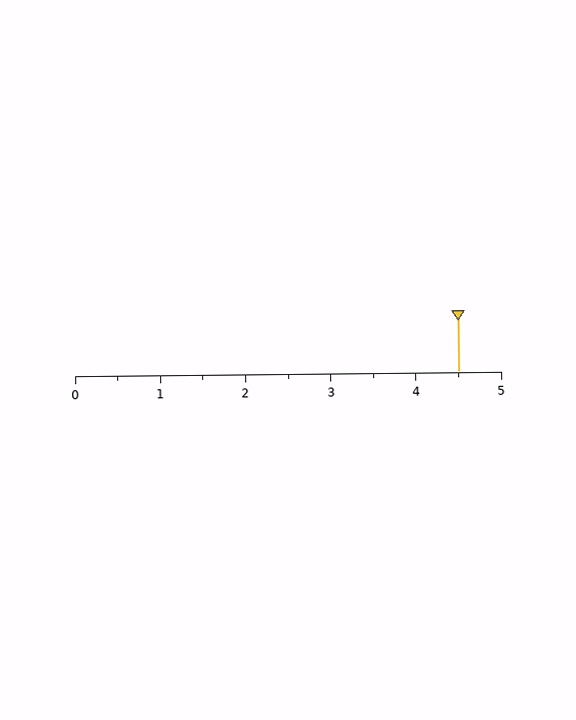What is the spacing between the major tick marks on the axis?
The major ticks are spaced 1 apart.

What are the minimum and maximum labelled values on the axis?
The axis runs from 0 to 5.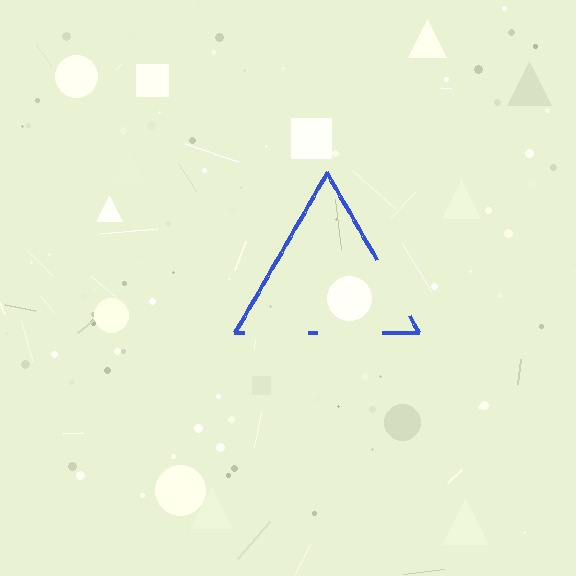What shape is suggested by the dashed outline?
The dashed outline suggests a triangle.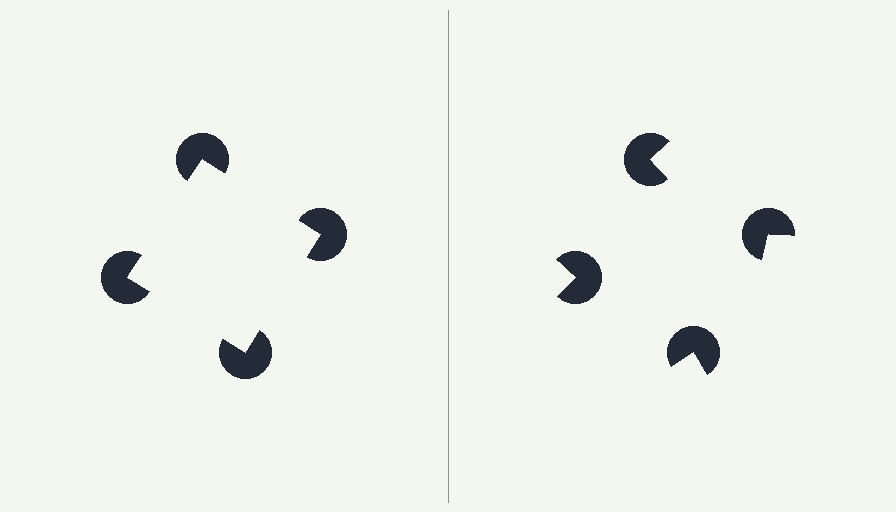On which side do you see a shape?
An illusory square appears on the left side. On the right side the wedge cuts are rotated, so no coherent shape forms.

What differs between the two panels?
The pac-man discs are positioned identically on both sides; only the wedge orientations differ. On the left they align to a square; on the right they are misaligned.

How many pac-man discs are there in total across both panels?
8 — 4 on each side.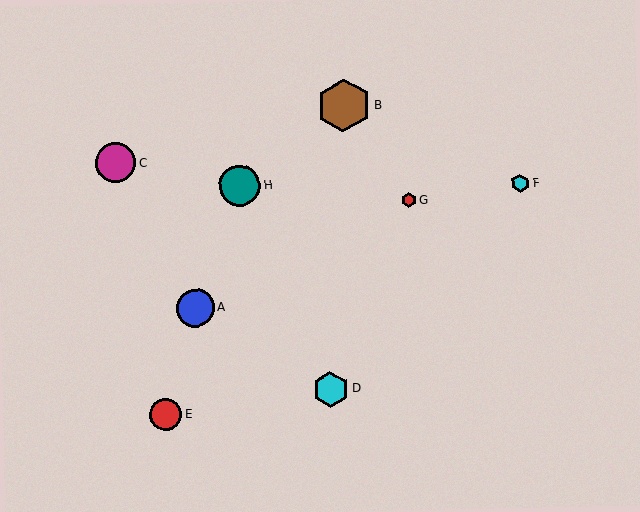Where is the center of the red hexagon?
The center of the red hexagon is at (408, 200).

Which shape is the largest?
The brown hexagon (labeled B) is the largest.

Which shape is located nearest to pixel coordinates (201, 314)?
The blue circle (labeled A) at (196, 308) is nearest to that location.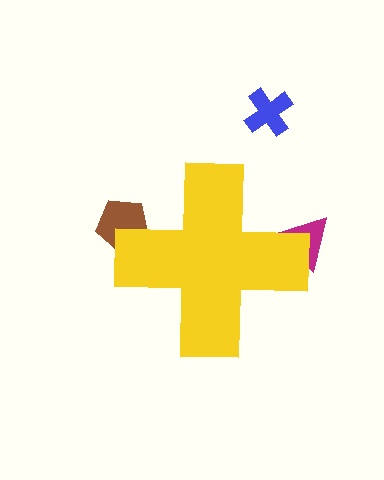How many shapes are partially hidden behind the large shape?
2 shapes are partially hidden.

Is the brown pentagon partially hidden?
Yes, the brown pentagon is partially hidden behind the yellow cross.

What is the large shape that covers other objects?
A yellow cross.